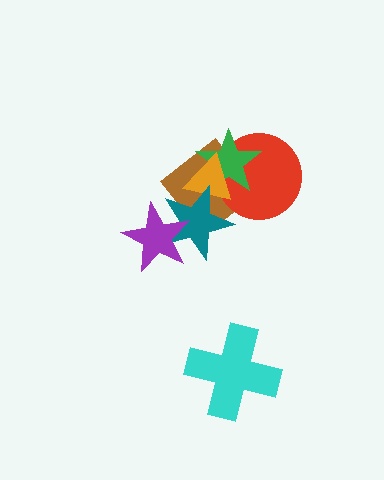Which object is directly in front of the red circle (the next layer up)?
The green star is directly in front of the red circle.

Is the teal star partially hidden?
Yes, it is partially covered by another shape.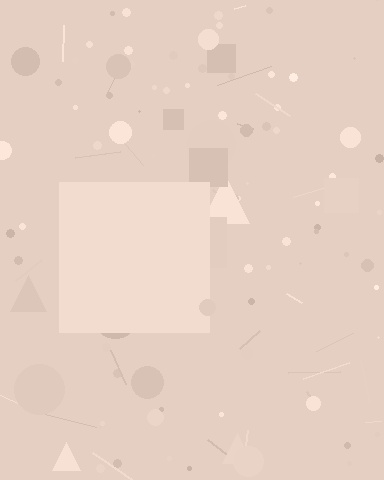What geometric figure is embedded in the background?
A square is embedded in the background.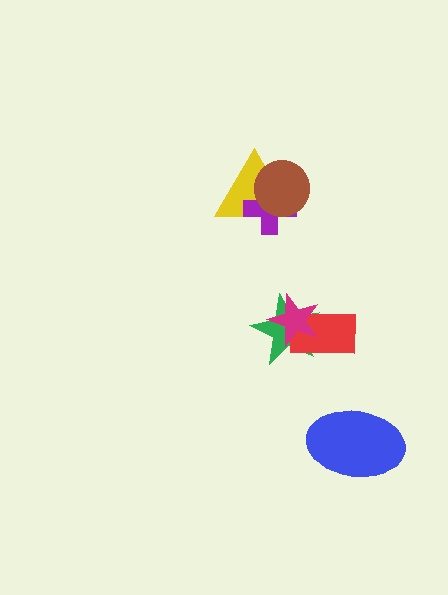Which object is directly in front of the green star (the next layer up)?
The red rectangle is directly in front of the green star.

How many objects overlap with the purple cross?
2 objects overlap with the purple cross.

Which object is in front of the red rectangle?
The magenta star is in front of the red rectangle.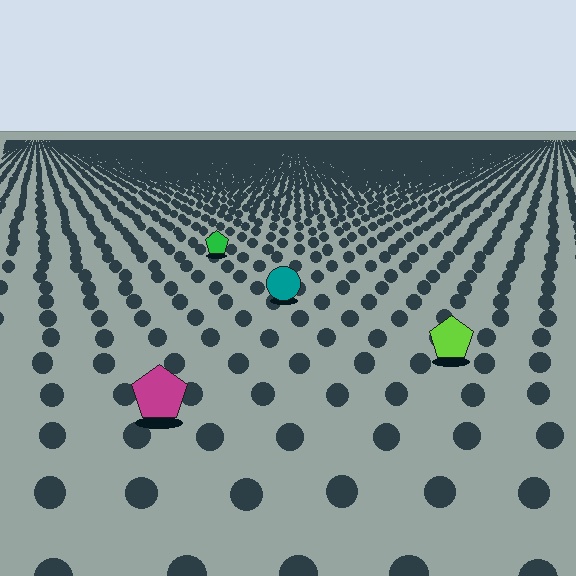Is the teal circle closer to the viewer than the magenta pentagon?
No. The magenta pentagon is closer — you can tell from the texture gradient: the ground texture is coarser near it.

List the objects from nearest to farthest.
From nearest to farthest: the magenta pentagon, the lime pentagon, the teal circle, the green pentagon.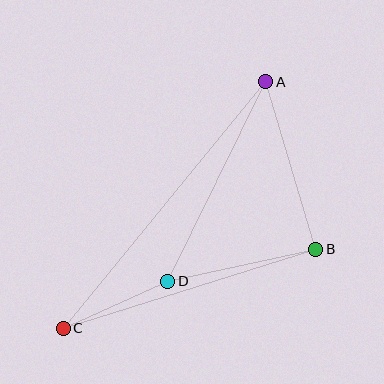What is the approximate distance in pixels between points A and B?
The distance between A and B is approximately 175 pixels.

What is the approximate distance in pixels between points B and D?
The distance between B and D is approximately 152 pixels.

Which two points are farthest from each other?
Points A and C are farthest from each other.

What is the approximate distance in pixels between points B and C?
The distance between B and C is approximately 265 pixels.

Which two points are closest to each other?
Points C and D are closest to each other.